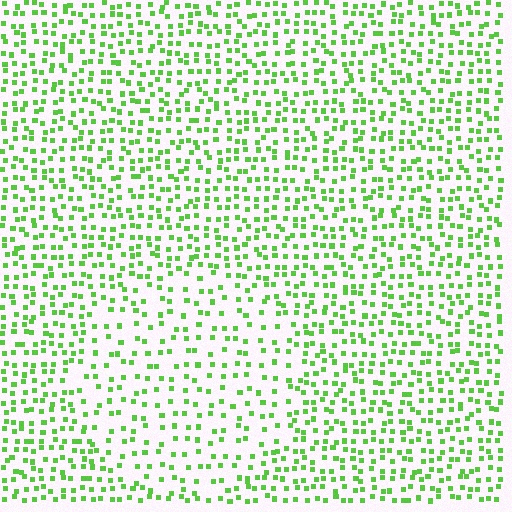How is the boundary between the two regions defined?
The boundary is defined by a change in element density (approximately 1.7x ratio). All elements are the same color, size, and shape.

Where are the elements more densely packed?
The elements are more densely packed outside the circle boundary.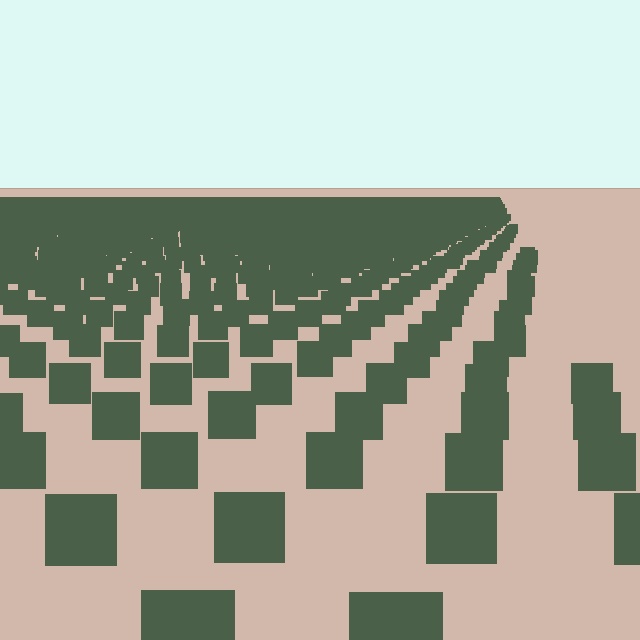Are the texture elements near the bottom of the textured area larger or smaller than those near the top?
Larger. Near the bottom, elements are closer to the viewer and appear at a bigger on-screen size.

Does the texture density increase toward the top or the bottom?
Density increases toward the top.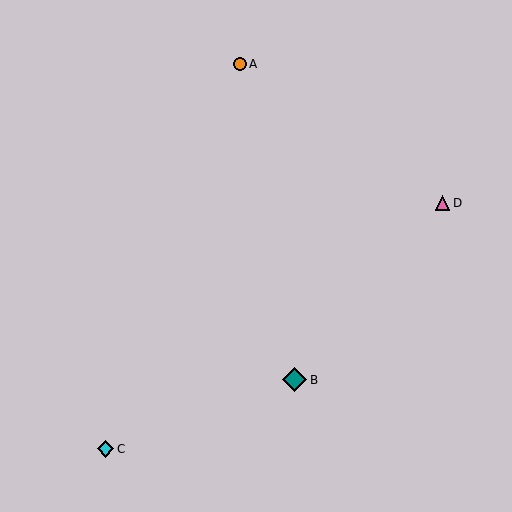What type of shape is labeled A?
Shape A is an orange circle.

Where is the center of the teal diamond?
The center of the teal diamond is at (294, 380).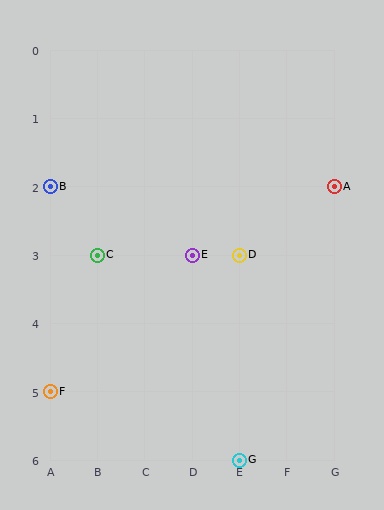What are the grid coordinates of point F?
Point F is at grid coordinates (A, 5).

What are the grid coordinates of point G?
Point G is at grid coordinates (E, 6).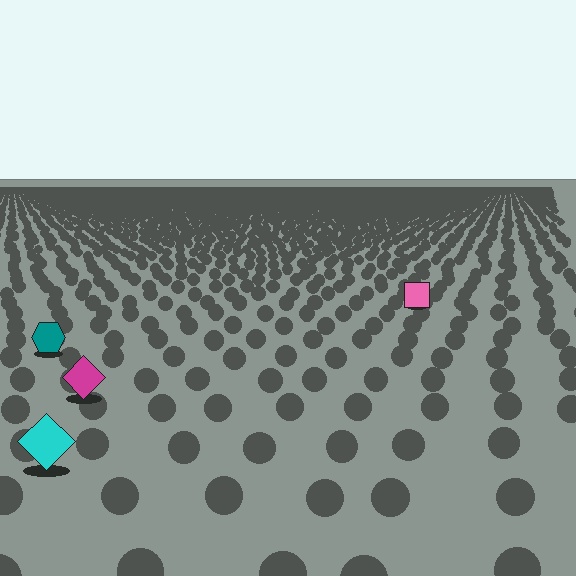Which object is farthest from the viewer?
The pink square is farthest from the viewer. It appears smaller and the ground texture around it is denser.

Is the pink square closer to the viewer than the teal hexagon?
No. The teal hexagon is closer — you can tell from the texture gradient: the ground texture is coarser near it.